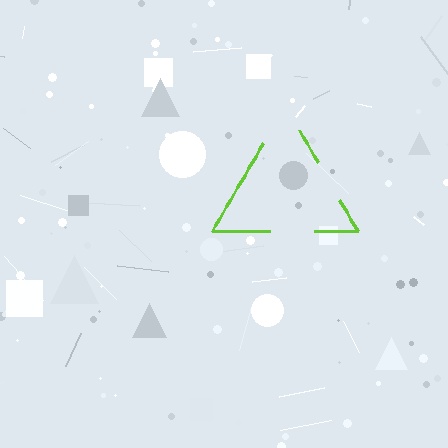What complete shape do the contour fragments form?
The contour fragments form a triangle.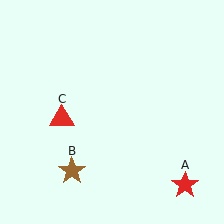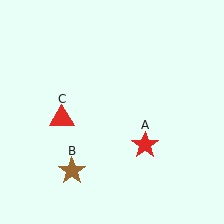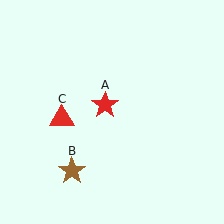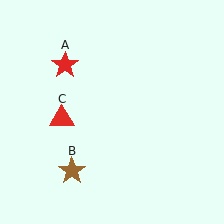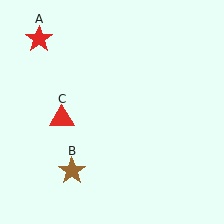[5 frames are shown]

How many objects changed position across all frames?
1 object changed position: red star (object A).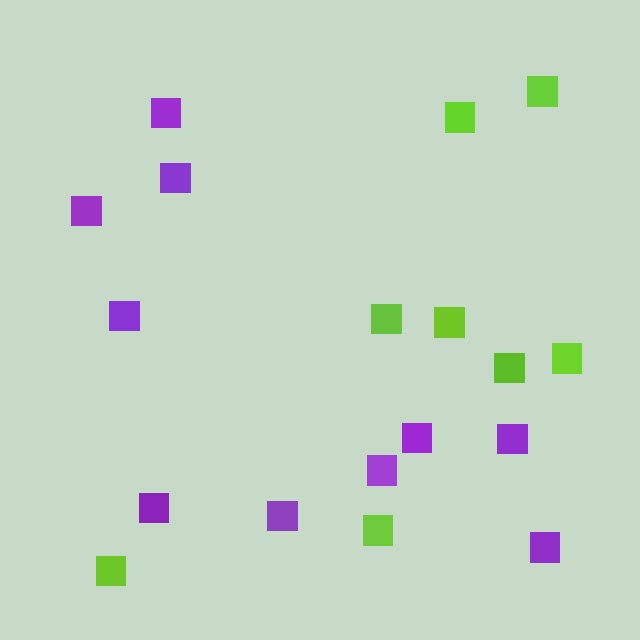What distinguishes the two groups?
There are 2 groups: one group of lime squares (8) and one group of purple squares (10).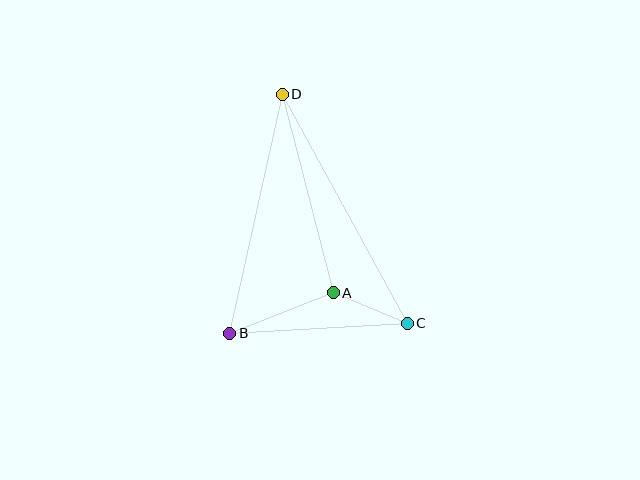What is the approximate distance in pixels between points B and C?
The distance between B and C is approximately 178 pixels.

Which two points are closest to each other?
Points A and C are closest to each other.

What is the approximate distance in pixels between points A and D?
The distance between A and D is approximately 205 pixels.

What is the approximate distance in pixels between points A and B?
The distance between A and B is approximately 111 pixels.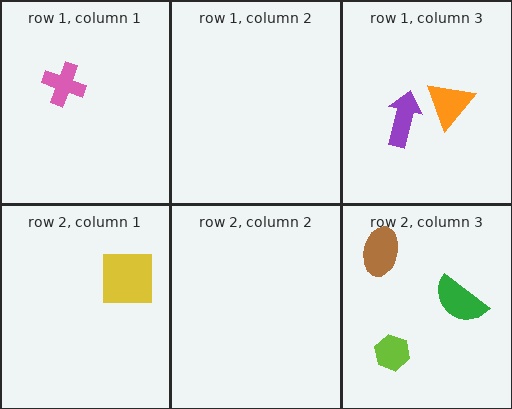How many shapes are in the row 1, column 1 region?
1.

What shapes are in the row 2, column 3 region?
The brown ellipse, the lime hexagon, the green semicircle.